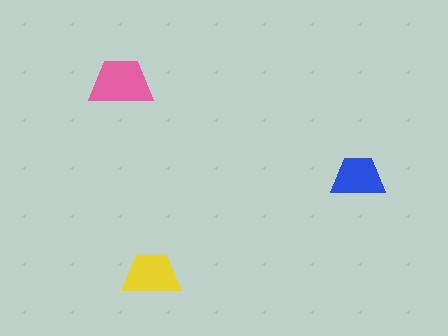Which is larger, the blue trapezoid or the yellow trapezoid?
The yellow one.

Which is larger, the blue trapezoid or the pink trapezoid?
The pink one.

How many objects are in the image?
There are 3 objects in the image.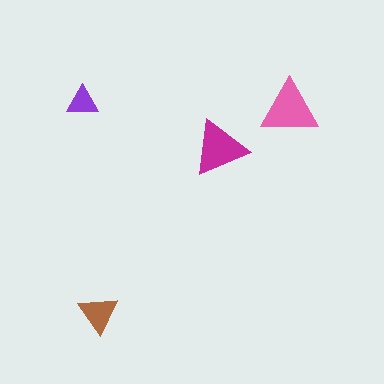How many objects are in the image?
There are 4 objects in the image.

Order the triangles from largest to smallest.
the pink one, the magenta one, the brown one, the purple one.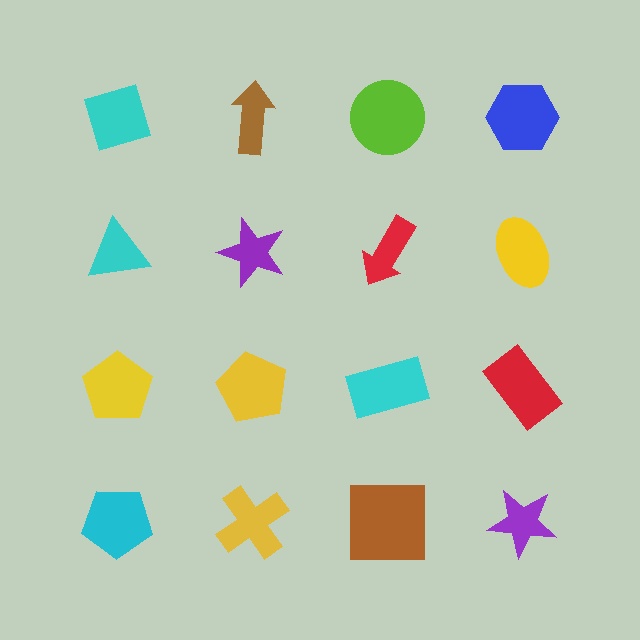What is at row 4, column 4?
A purple star.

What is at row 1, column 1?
A cyan diamond.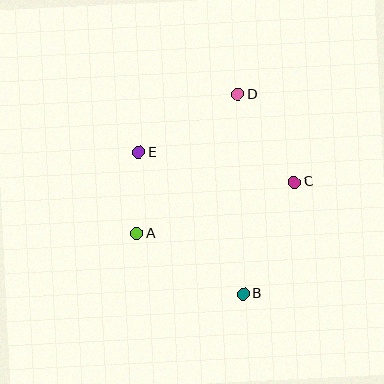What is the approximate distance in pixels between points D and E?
The distance between D and E is approximately 115 pixels.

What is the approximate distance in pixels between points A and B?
The distance between A and B is approximately 123 pixels.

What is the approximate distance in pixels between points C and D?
The distance between C and D is approximately 104 pixels.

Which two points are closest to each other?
Points A and E are closest to each other.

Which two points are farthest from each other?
Points B and D are farthest from each other.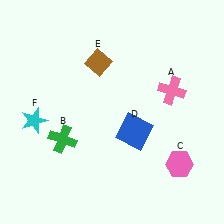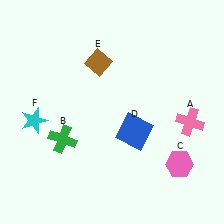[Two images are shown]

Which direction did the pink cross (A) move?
The pink cross (A) moved down.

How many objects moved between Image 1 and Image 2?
1 object moved between the two images.